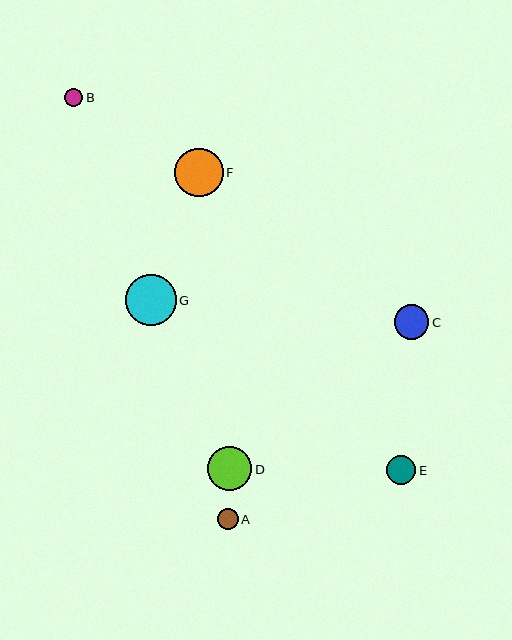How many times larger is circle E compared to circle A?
Circle E is approximately 1.4 times the size of circle A.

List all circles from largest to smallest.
From largest to smallest: G, F, D, C, E, A, B.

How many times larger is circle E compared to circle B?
Circle E is approximately 1.6 times the size of circle B.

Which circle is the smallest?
Circle B is the smallest with a size of approximately 18 pixels.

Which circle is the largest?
Circle G is the largest with a size of approximately 51 pixels.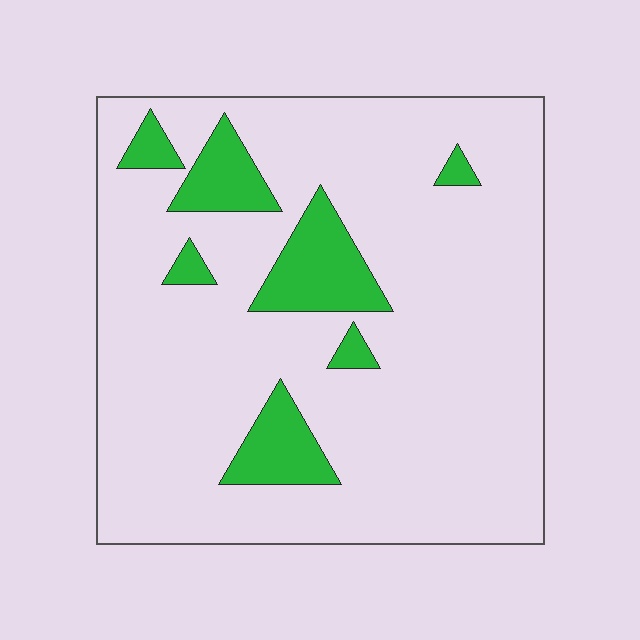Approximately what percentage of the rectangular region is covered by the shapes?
Approximately 15%.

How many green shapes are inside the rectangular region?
7.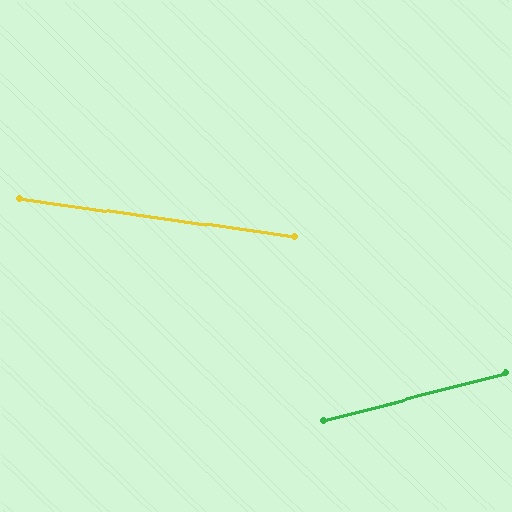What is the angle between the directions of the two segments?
Approximately 22 degrees.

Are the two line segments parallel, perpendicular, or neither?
Neither parallel nor perpendicular — they differ by about 22°.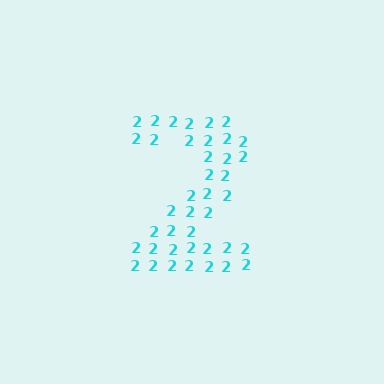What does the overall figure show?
The overall figure shows the digit 2.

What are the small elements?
The small elements are digit 2's.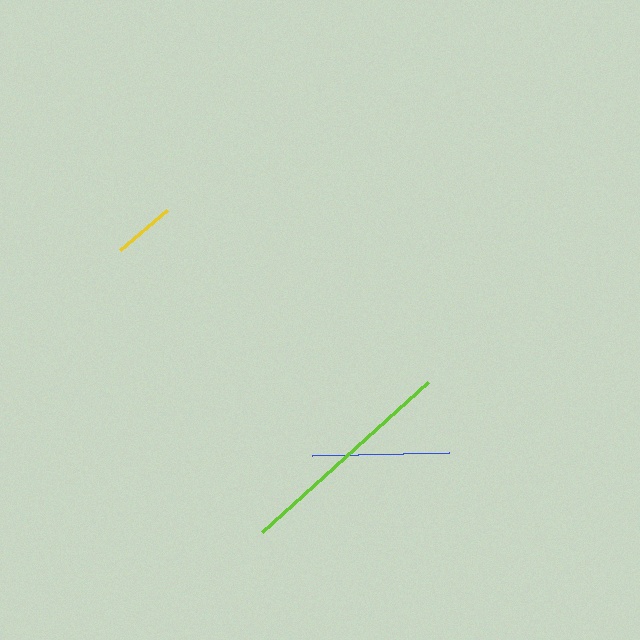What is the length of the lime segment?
The lime segment is approximately 224 pixels long.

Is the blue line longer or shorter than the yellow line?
The blue line is longer than the yellow line.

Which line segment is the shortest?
The yellow line is the shortest at approximately 62 pixels.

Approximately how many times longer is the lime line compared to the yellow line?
The lime line is approximately 3.6 times the length of the yellow line.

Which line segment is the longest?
The lime line is the longest at approximately 224 pixels.